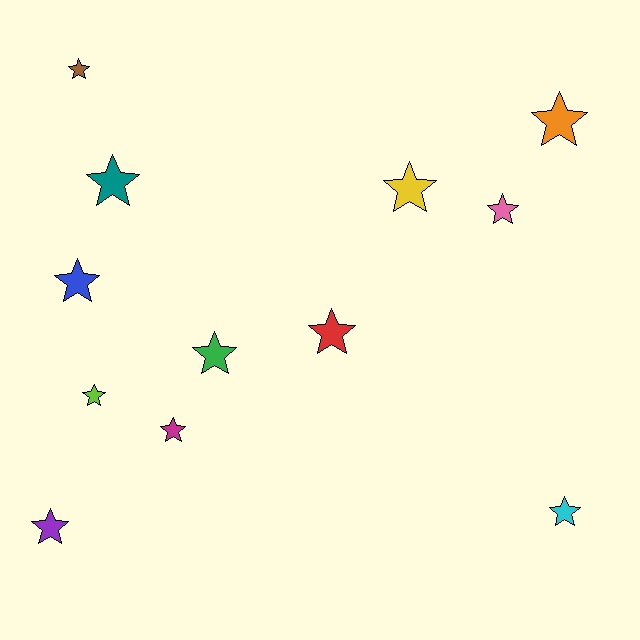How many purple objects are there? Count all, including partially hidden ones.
There is 1 purple object.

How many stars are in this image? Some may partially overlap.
There are 12 stars.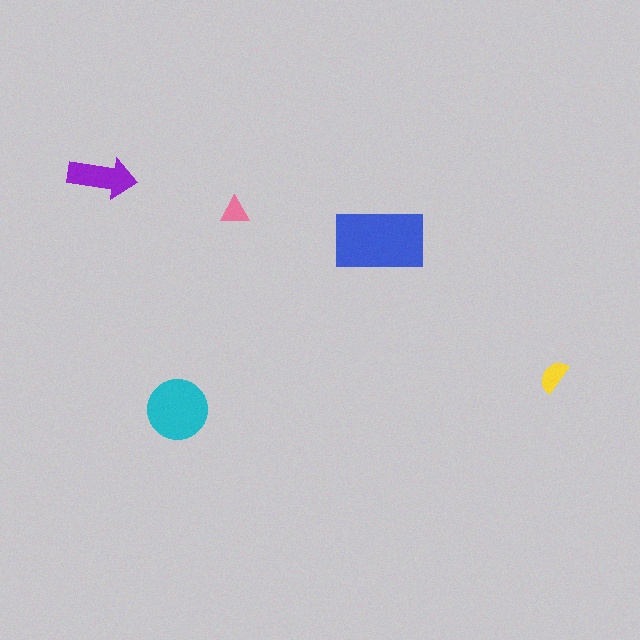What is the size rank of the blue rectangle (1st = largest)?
1st.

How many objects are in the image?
There are 5 objects in the image.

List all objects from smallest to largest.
The pink triangle, the yellow semicircle, the purple arrow, the cyan circle, the blue rectangle.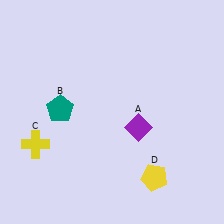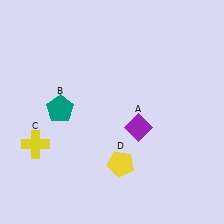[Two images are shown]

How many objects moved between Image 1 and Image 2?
1 object moved between the two images.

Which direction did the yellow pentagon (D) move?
The yellow pentagon (D) moved left.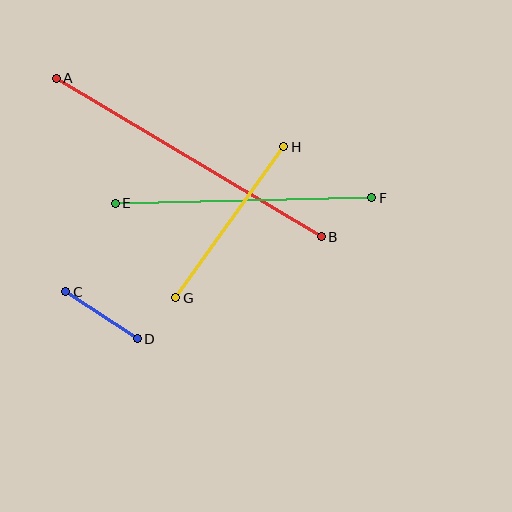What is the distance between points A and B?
The distance is approximately 309 pixels.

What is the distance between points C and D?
The distance is approximately 86 pixels.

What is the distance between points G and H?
The distance is approximately 186 pixels.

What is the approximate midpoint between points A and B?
The midpoint is at approximately (189, 157) pixels.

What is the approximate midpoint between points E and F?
The midpoint is at approximately (243, 201) pixels.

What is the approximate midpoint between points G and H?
The midpoint is at approximately (230, 222) pixels.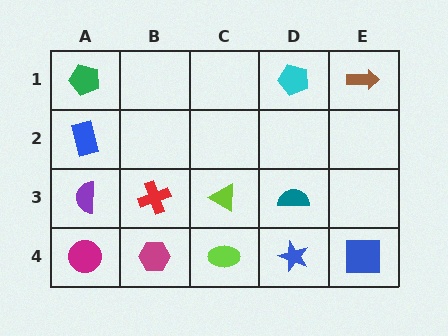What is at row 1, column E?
A brown arrow.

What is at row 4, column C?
A lime ellipse.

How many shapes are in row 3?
4 shapes.